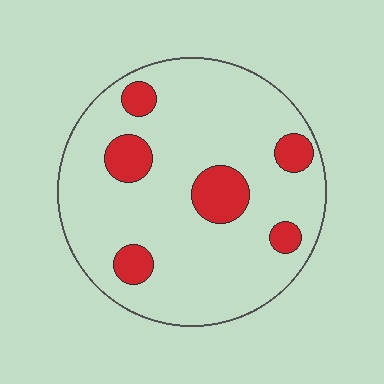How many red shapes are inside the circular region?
6.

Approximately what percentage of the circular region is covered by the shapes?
Approximately 15%.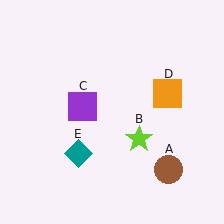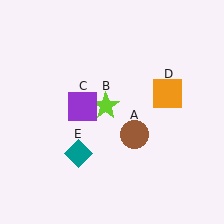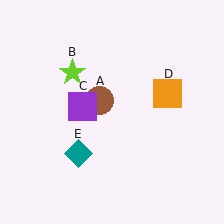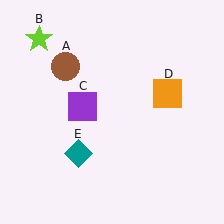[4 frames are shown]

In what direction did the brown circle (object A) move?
The brown circle (object A) moved up and to the left.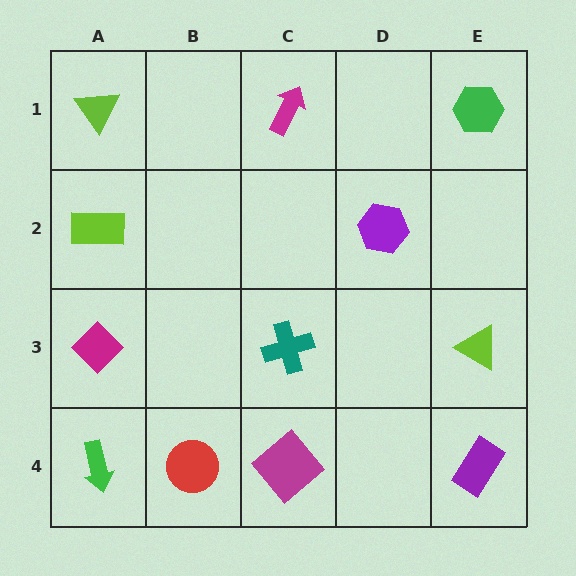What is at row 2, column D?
A purple hexagon.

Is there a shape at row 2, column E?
No, that cell is empty.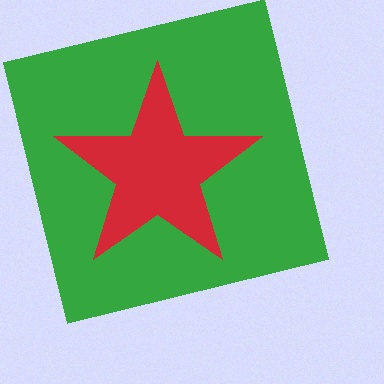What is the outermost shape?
The green square.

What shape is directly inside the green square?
The red star.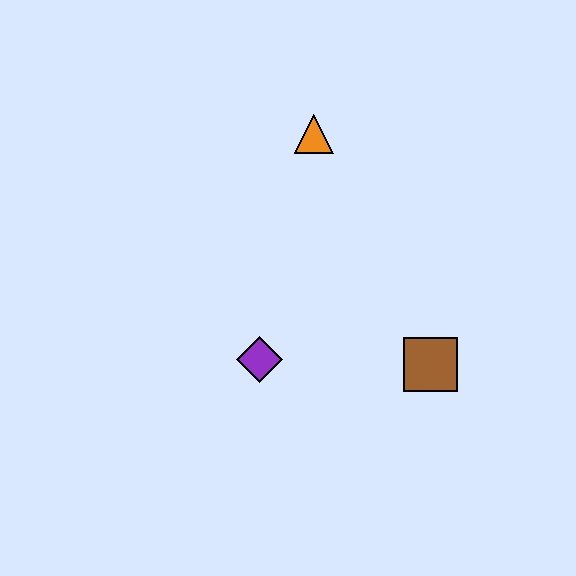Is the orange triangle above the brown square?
Yes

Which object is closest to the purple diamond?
The brown square is closest to the purple diamond.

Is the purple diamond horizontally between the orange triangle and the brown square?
No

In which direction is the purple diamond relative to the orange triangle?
The purple diamond is below the orange triangle.